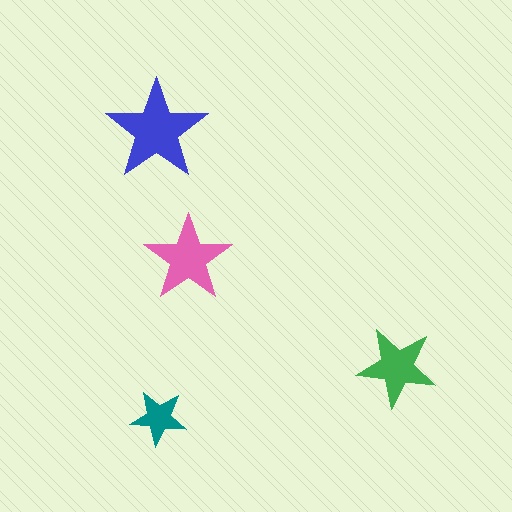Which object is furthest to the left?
The blue star is leftmost.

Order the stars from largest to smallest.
the blue one, the pink one, the green one, the teal one.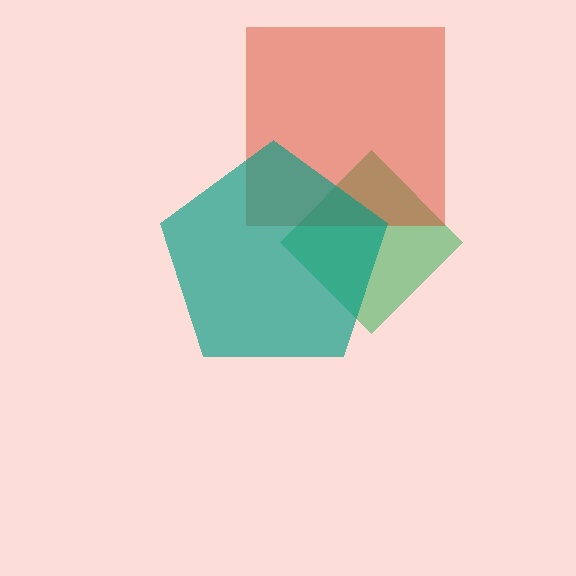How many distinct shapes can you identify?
There are 3 distinct shapes: a green diamond, a red square, a teal pentagon.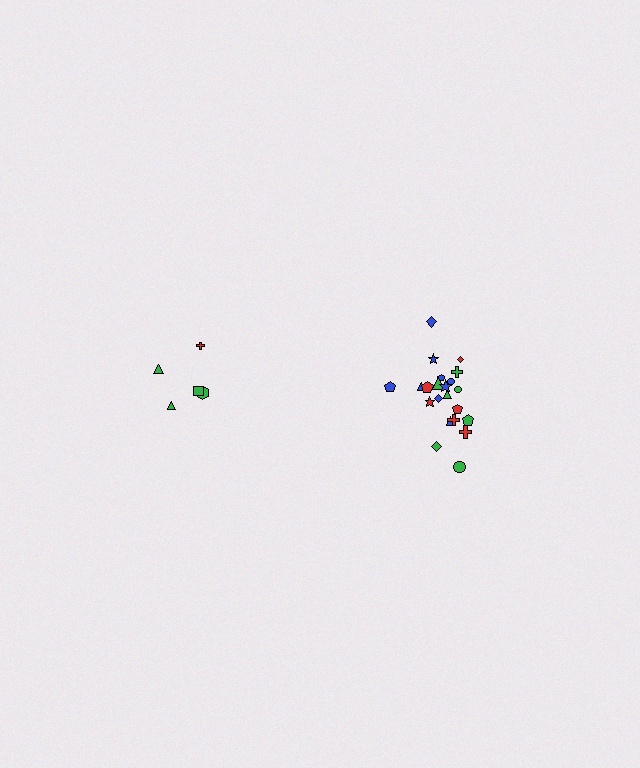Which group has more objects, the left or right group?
The right group.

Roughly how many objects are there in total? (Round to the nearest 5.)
Roughly 25 objects in total.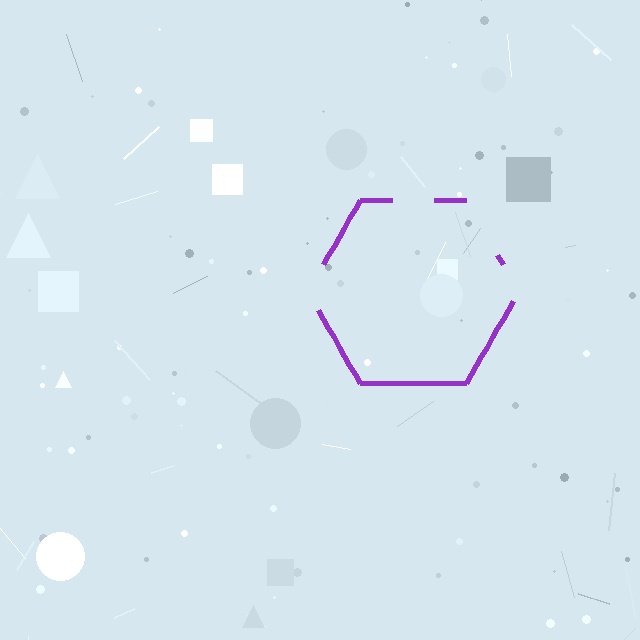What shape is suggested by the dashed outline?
The dashed outline suggests a hexagon.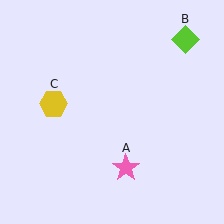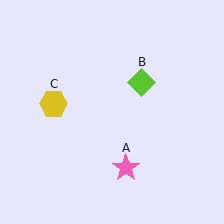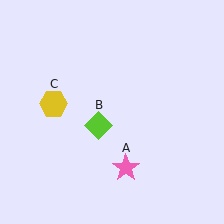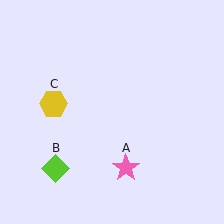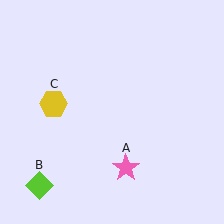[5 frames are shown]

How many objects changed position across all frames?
1 object changed position: lime diamond (object B).